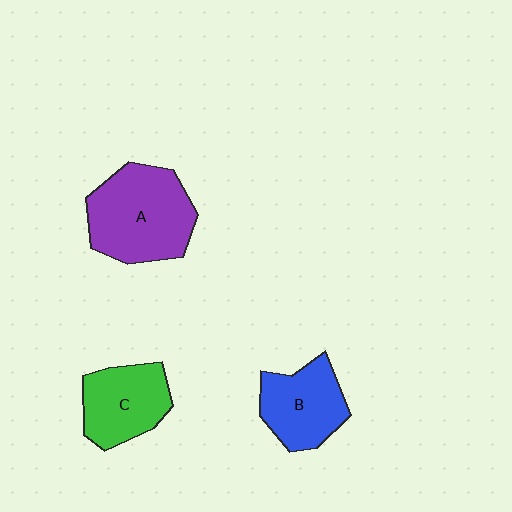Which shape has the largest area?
Shape A (purple).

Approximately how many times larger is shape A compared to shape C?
Approximately 1.4 times.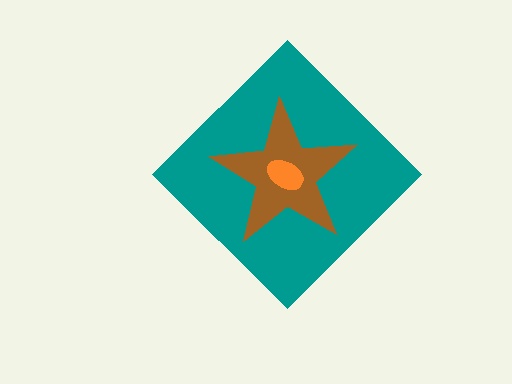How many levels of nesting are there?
3.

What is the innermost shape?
The orange ellipse.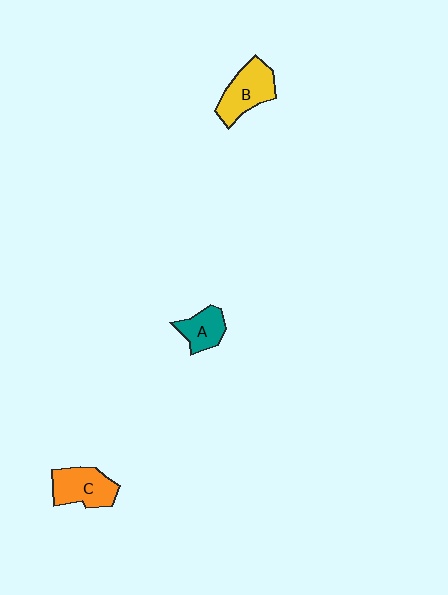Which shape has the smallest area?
Shape A (teal).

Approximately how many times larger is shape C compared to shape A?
Approximately 1.4 times.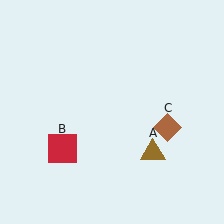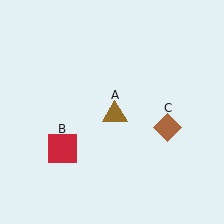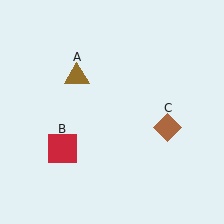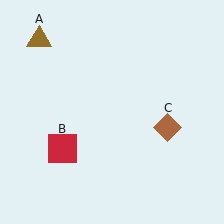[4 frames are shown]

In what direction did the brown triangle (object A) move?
The brown triangle (object A) moved up and to the left.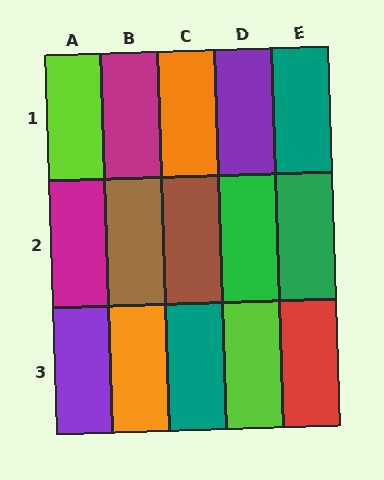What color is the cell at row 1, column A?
Lime.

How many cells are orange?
2 cells are orange.